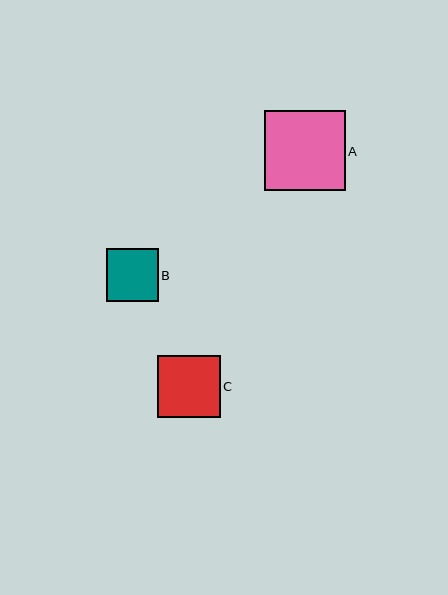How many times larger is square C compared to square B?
Square C is approximately 1.2 times the size of square B.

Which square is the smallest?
Square B is the smallest with a size of approximately 52 pixels.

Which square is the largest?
Square A is the largest with a size of approximately 81 pixels.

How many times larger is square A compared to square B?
Square A is approximately 1.5 times the size of square B.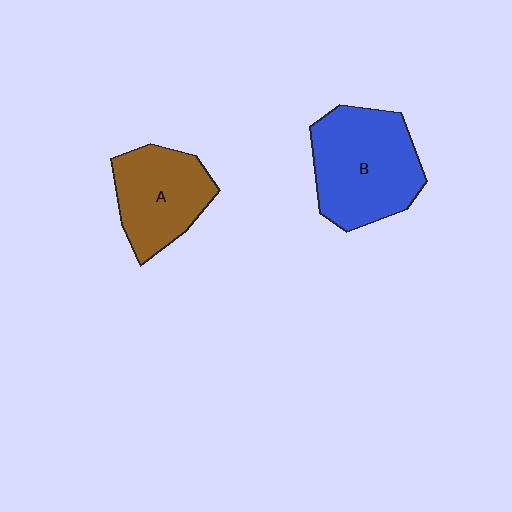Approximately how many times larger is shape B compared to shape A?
Approximately 1.3 times.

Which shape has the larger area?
Shape B (blue).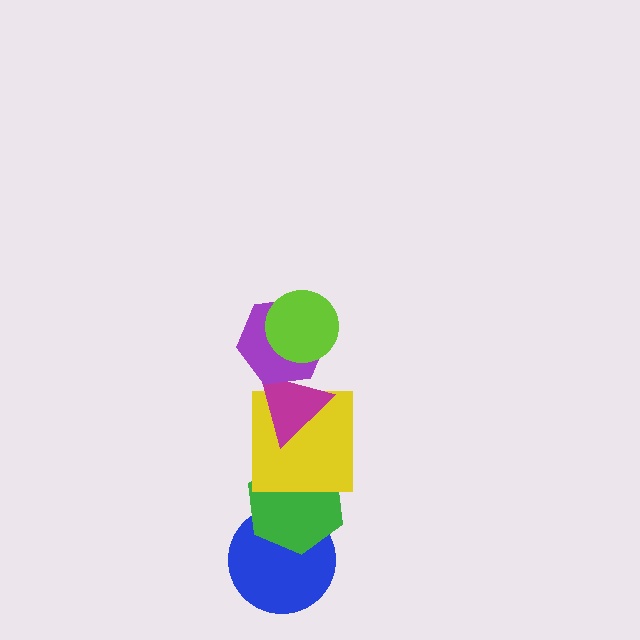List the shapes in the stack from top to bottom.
From top to bottom: the lime circle, the purple hexagon, the magenta triangle, the yellow square, the green hexagon, the blue circle.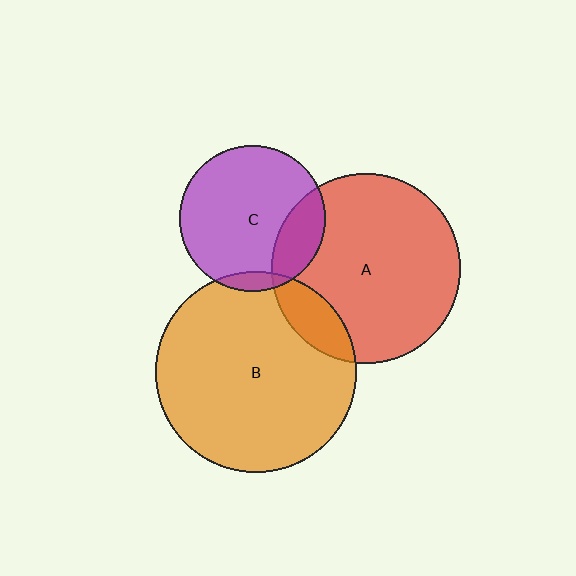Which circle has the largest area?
Circle B (orange).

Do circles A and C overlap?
Yes.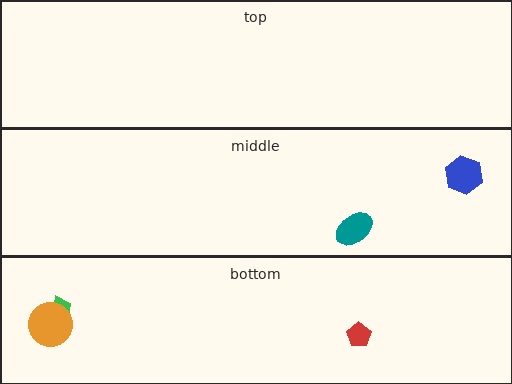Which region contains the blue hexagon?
The middle region.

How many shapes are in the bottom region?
3.